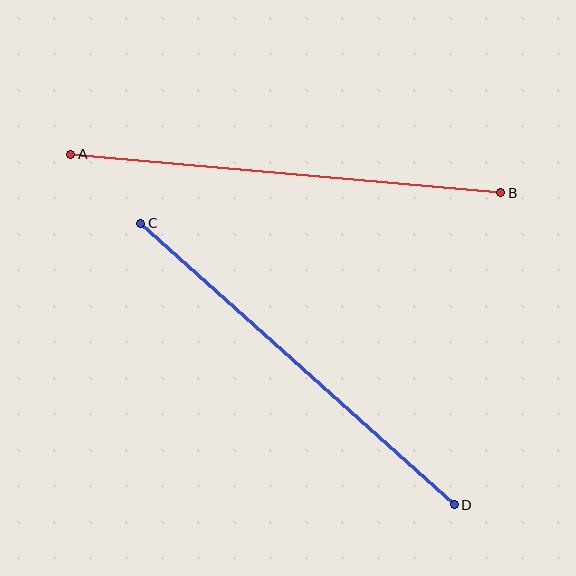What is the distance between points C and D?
The distance is approximately 421 pixels.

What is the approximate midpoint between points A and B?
The midpoint is at approximately (286, 174) pixels.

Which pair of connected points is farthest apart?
Points A and B are farthest apart.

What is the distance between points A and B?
The distance is approximately 432 pixels.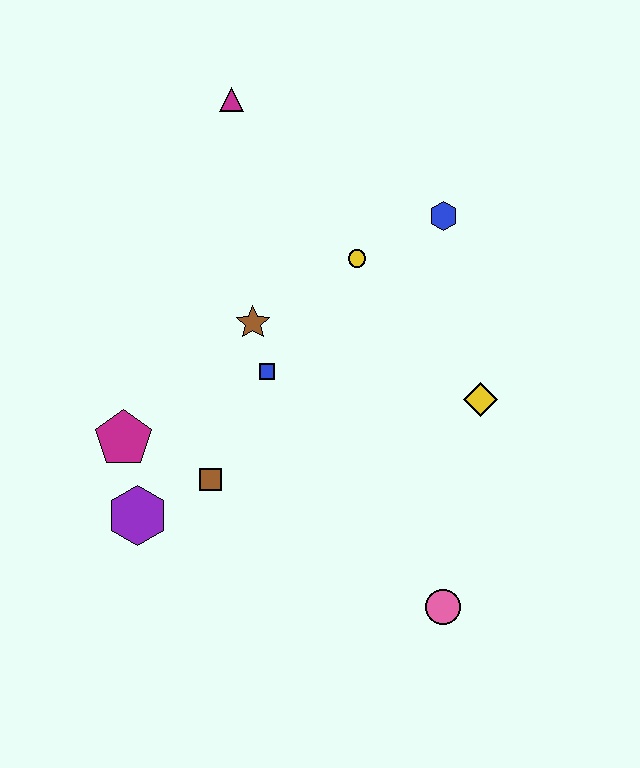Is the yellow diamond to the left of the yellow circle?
No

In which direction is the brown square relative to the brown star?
The brown square is below the brown star.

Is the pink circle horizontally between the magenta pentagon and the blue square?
No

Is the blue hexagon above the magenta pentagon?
Yes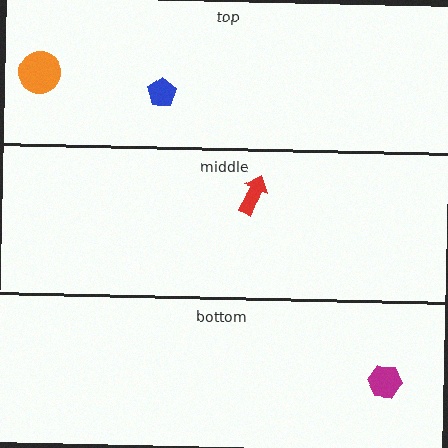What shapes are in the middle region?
The red arrow.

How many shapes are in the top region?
2.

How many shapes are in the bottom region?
1.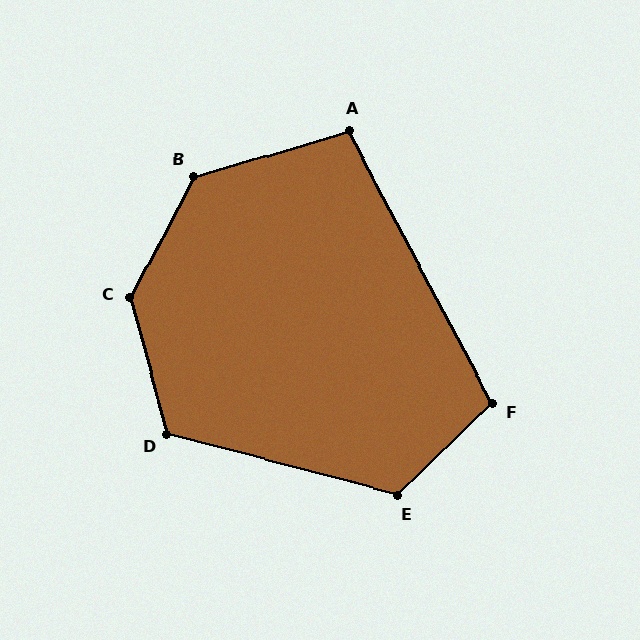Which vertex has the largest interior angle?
C, at approximately 137 degrees.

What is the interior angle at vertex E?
Approximately 121 degrees (obtuse).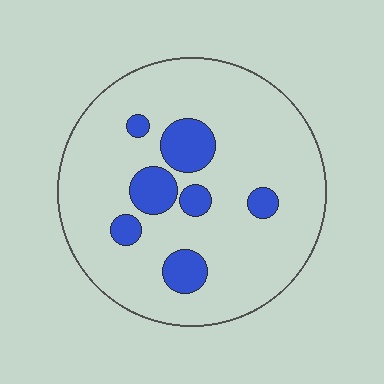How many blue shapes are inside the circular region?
7.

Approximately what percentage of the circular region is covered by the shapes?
Approximately 15%.